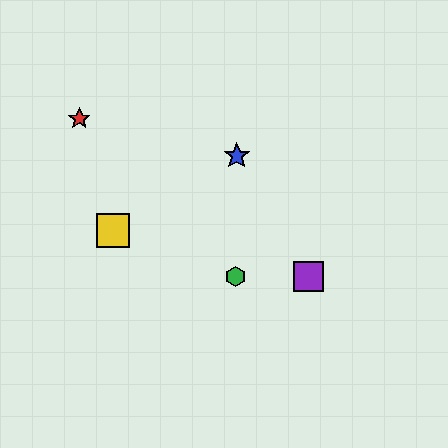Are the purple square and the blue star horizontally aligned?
No, the purple square is at y≈276 and the blue star is at y≈156.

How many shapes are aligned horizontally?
2 shapes (the green hexagon, the purple square) are aligned horizontally.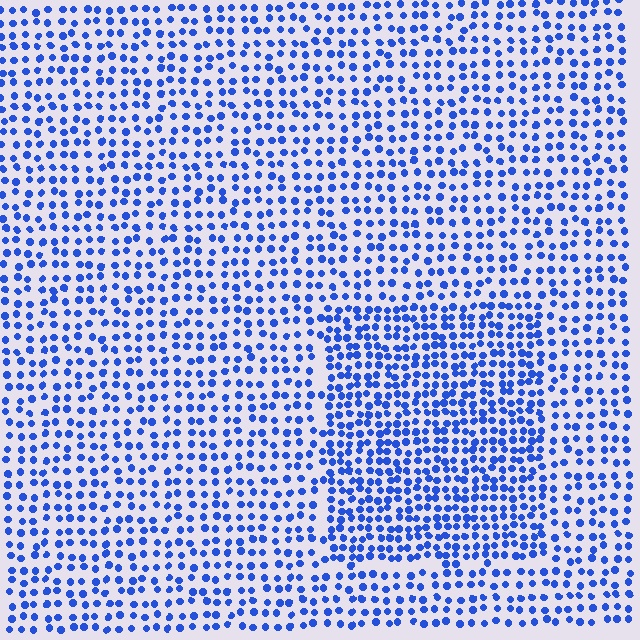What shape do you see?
I see a rectangle.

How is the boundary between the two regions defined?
The boundary is defined by a change in element density (approximately 1.6x ratio). All elements are the same color, size, and shape.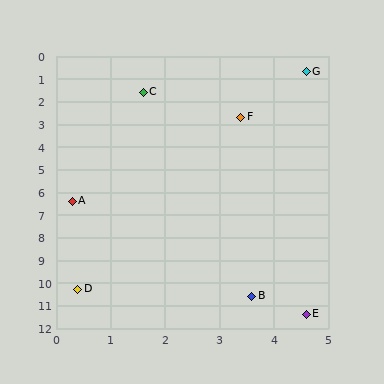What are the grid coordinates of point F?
Point F is at approximately (3.4, 2.7).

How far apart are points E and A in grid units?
Points E and A are about 6.6 grid units apart.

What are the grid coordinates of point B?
Point B is at approximately (3.6, 10.6).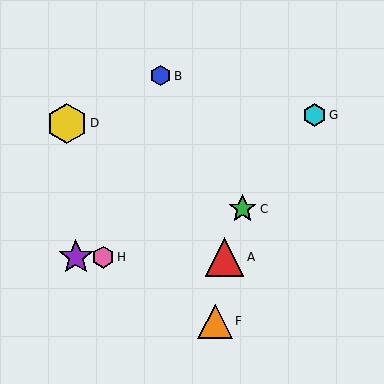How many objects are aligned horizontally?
3 objects (A, E, H) are aligned horizontally.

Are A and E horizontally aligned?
Yes, both are at y≈257.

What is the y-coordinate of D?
Object D is at y≈123.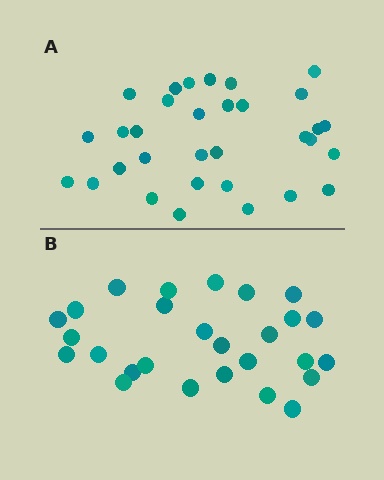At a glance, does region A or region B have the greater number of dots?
Region A (the top region) has more dots.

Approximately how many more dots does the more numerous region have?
Region A has about 5 more dots than region B.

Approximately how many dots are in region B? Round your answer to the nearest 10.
About 30 dots. (The exact count is 27, which rounds to 30.)